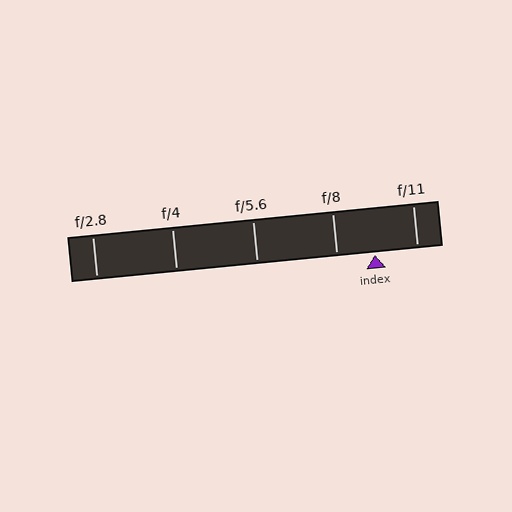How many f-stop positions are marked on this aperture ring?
There are 5 f-stop positions marked.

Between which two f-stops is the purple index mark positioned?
The index mark is between f/8 and f/11.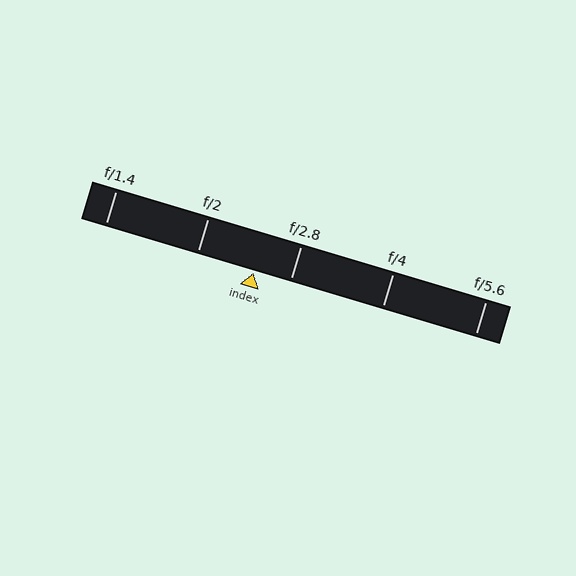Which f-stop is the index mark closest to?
The index mark is closest to f/2.8.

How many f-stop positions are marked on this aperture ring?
There are 5 f-stop positions marked.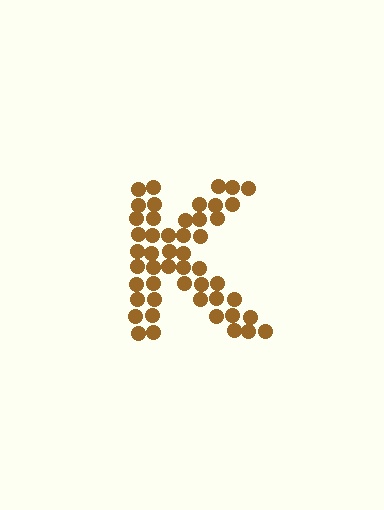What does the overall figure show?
The overall figure shows the letter K.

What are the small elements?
The small elements are circles.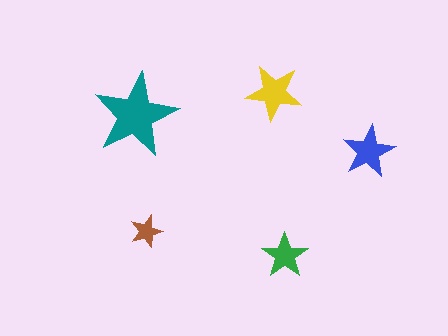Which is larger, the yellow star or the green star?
The yellow one.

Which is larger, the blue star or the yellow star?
The yellow one.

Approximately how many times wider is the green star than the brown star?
About 1.5 times wider.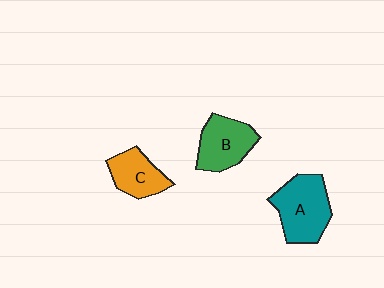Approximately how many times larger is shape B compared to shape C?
Approximately 1.2 times.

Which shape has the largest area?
Shape A (teal).